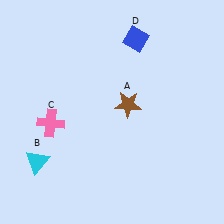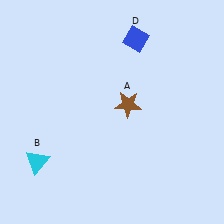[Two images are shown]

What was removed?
The pink cross (C) was removed in Image 2.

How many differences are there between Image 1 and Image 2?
There is 1 difference between the two images.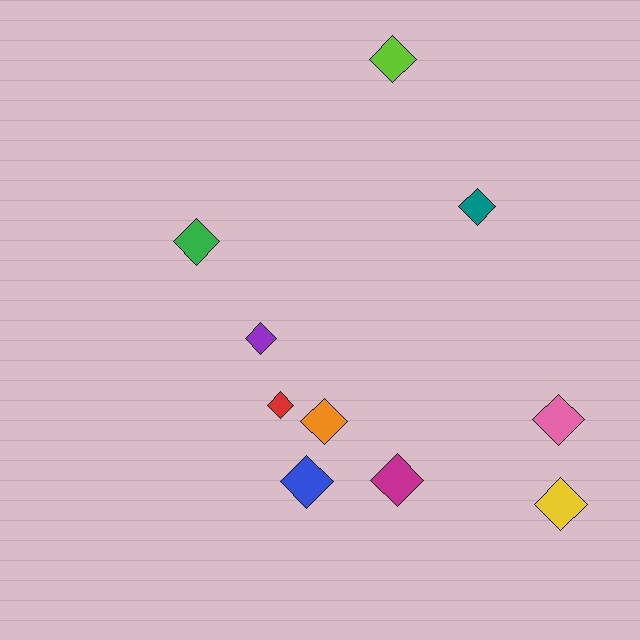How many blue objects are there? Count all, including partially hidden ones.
There is 1 blue object.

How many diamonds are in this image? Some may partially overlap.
There are 10 diamonds.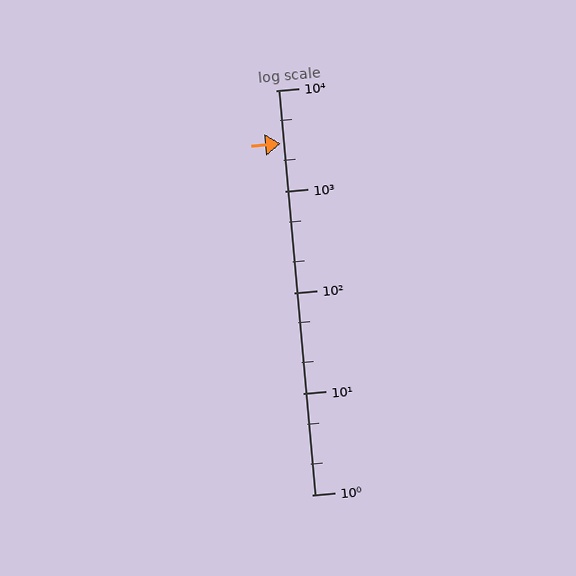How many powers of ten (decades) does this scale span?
The scale spans 4 decades, from 1 to 10000.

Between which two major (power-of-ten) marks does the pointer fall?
The pointer is between 1000 and 10000.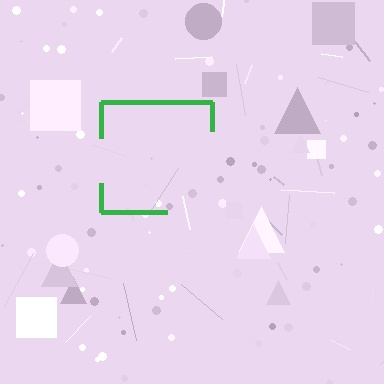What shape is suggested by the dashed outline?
The dashed outline suggests a square.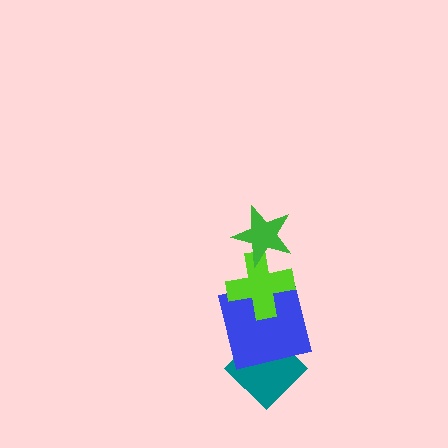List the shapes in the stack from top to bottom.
From top to bottom: the green star, the lime cross, the blue square, the teal diamond.